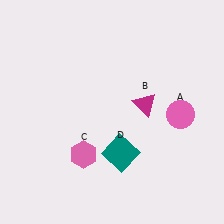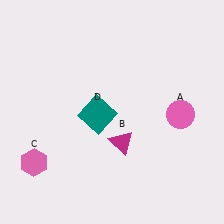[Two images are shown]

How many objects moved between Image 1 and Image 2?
3 objects moved between the two images.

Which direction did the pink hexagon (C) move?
The pink hexagon (C) moved left.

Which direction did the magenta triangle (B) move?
The magenta triangle (B) moved down.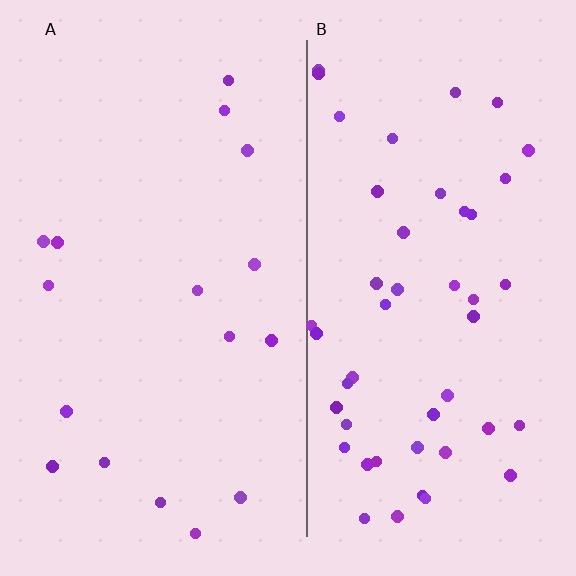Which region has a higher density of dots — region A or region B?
B (the right).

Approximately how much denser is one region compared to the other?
Approximately 2.9× — region B over region A.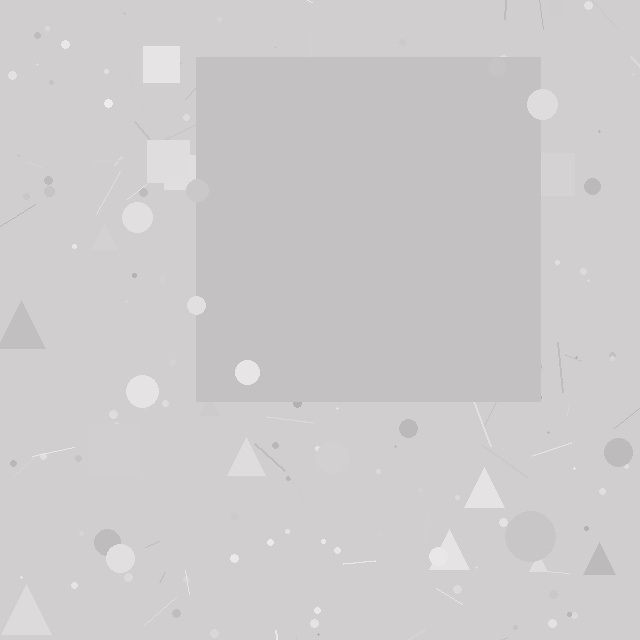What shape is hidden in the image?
A square is hidden in the image.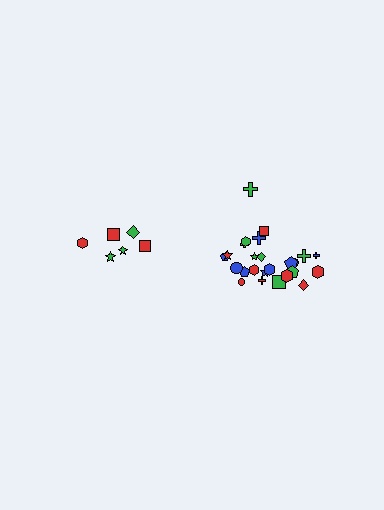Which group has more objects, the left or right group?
The right group.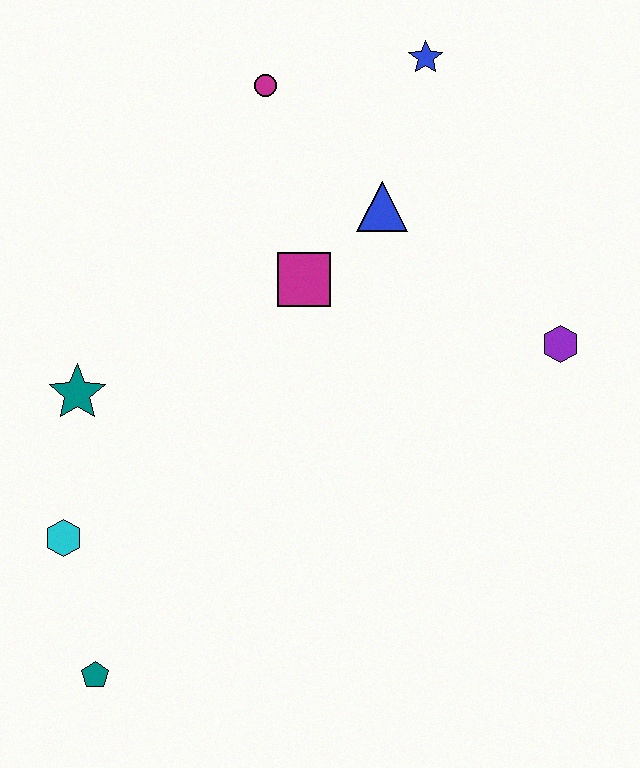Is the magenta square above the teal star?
Yes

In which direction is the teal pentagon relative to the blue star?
The teal pentagon is below the blue star.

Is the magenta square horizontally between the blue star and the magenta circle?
Yes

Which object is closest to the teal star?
The cyan hexagon is closest to the teal star.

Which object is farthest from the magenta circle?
The teal pentagon is farthest from the magenta circle.